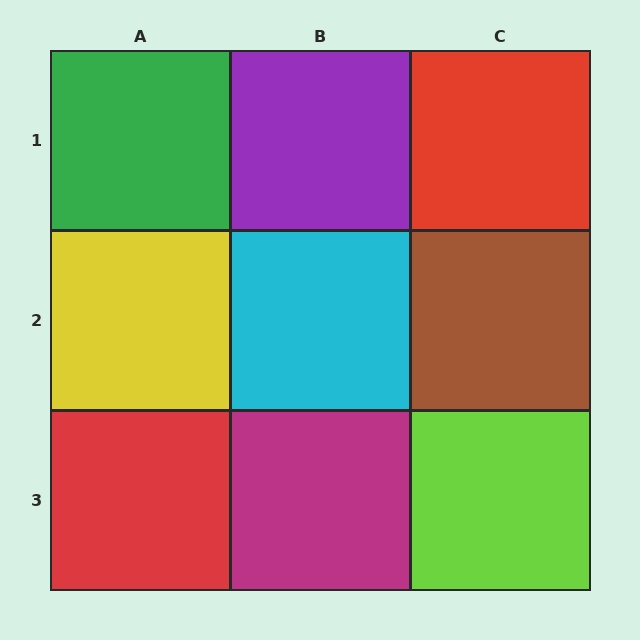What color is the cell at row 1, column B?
Purple.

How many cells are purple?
1 cell is purple.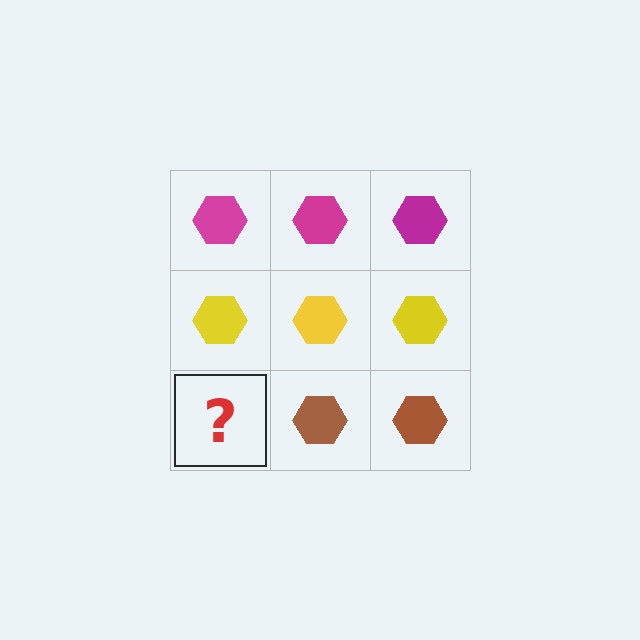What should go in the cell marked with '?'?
The missing cell should contain a brown hexagon.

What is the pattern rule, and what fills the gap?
The rule is that each row has a consistent color. The gap should be filled with a brown hexagon.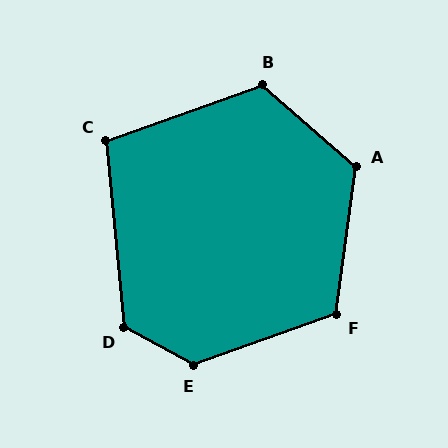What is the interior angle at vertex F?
Approximately 117 degrees (obtuse).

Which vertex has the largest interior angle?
E, at approximately 132 degrees.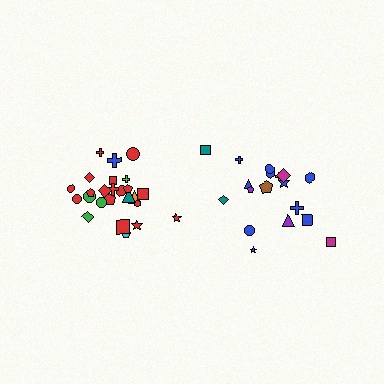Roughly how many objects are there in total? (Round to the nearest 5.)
Roughly 45 objects in total.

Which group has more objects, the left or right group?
The left group.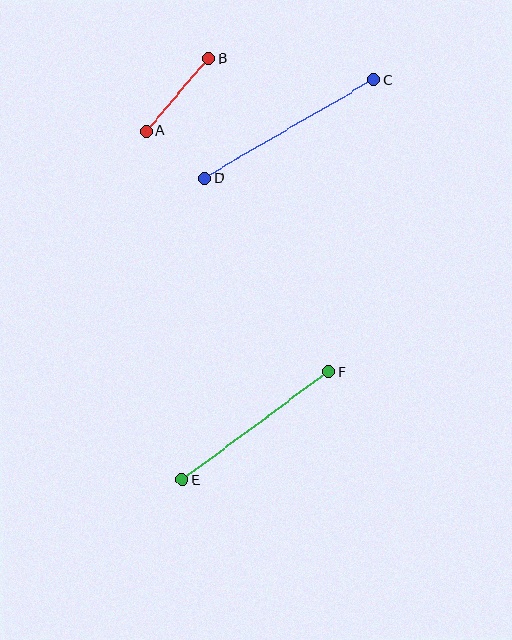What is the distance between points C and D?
The distance is approximately 196 pixels.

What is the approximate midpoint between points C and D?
The midpoint is at approximately (289, 129) pixels.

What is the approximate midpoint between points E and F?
The midpoint is at approximately (255, 426) pixels.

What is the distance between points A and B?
The distance is approximately 95 pixels.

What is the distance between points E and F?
The distance is approximately 182 pixels.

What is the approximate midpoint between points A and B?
The midpoint is at approximately (177, 94) pixels.